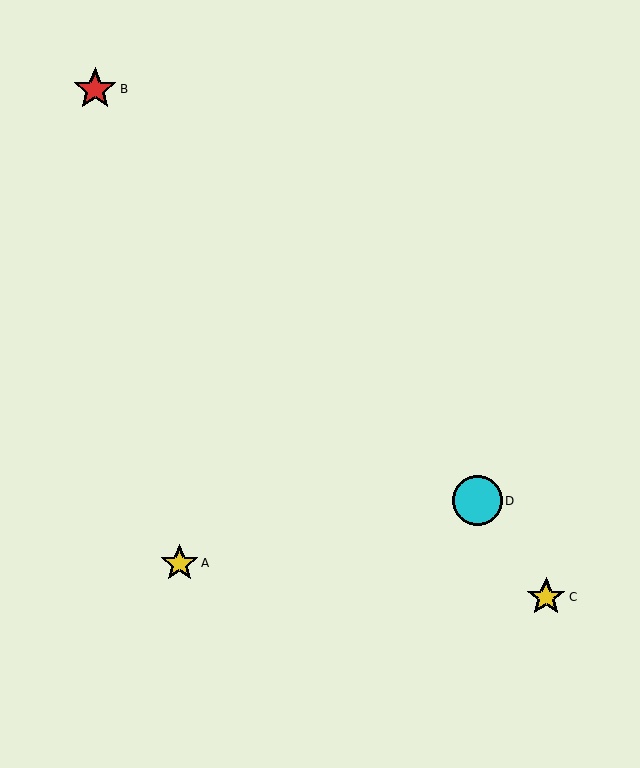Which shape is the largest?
The cyan circle (labeled D) is the largest.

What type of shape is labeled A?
Shape A is a yellow star.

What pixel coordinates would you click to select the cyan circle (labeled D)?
Click at (477, 501) to select the cyan circle D.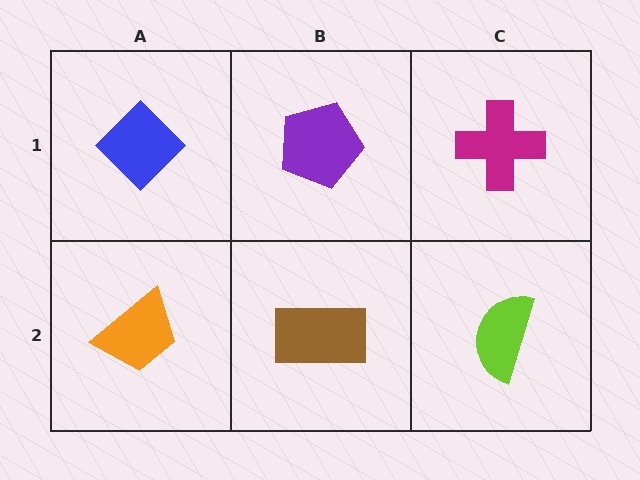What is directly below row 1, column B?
A brown rectangle.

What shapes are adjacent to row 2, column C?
A magenta cross (row 1, column C), a brown rectangle (row 2, column B).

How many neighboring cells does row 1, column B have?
3.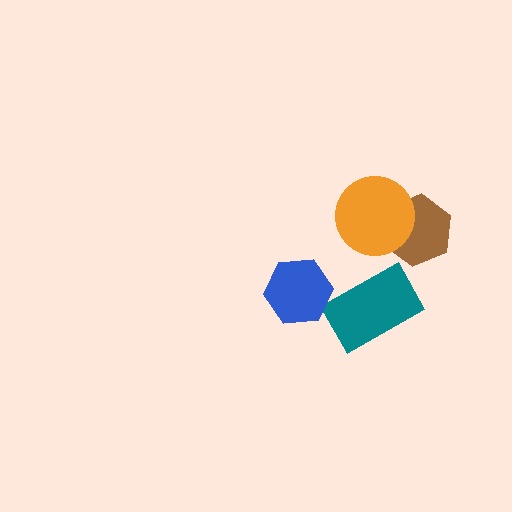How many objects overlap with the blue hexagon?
0 objects overlap with the blue hexagon.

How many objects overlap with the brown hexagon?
1 object overlaps with the brown hexagon.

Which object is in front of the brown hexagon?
The orange circle is in front of the brown hexagon.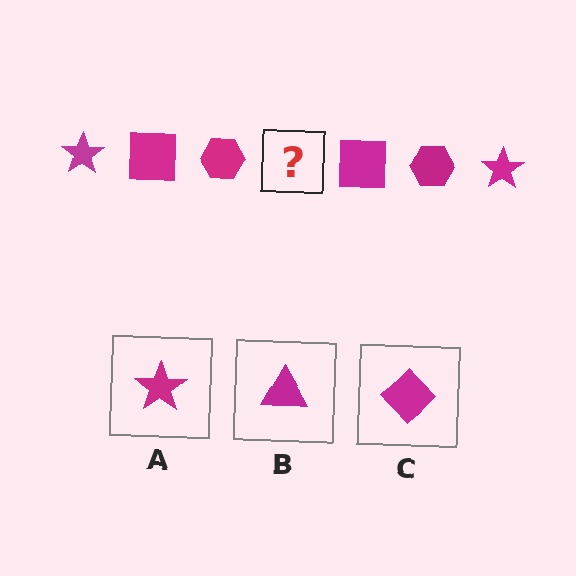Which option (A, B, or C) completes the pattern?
A.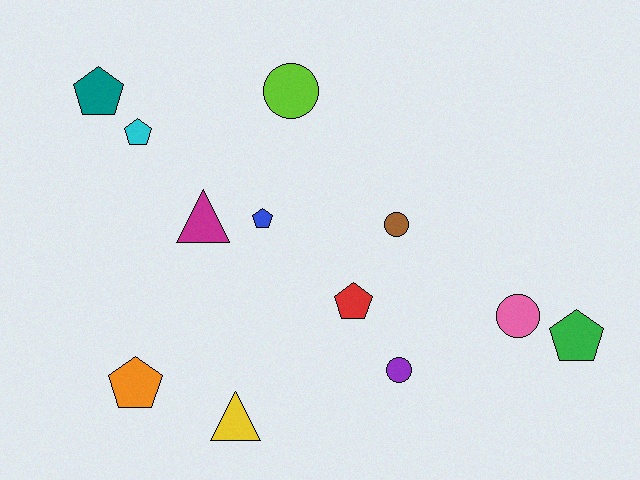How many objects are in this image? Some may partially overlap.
There are 12 objects.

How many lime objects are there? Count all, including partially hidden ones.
There is 1 lime object.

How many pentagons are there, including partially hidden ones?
There are 6 pentagons.